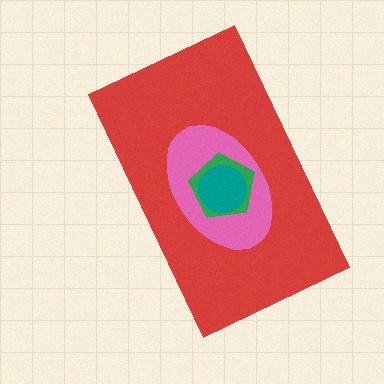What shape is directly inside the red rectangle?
The pink ellipse.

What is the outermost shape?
The red rectangle.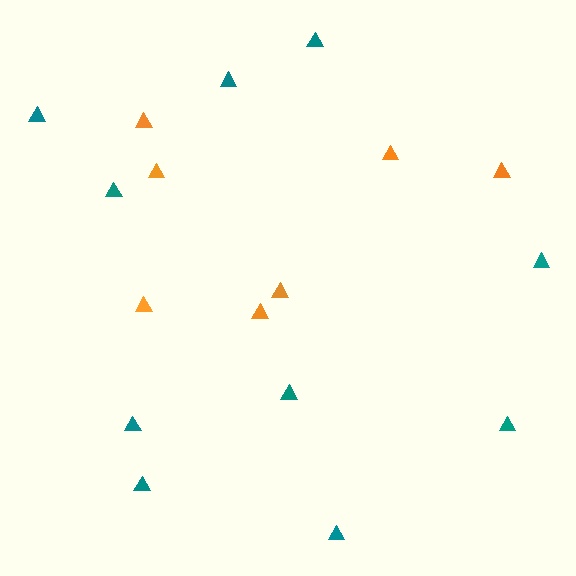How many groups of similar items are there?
There are 2 groups: one group of teal triangles (10) and one group of orange triangles (7).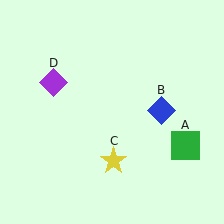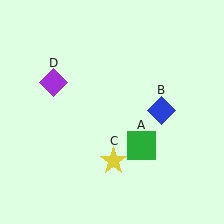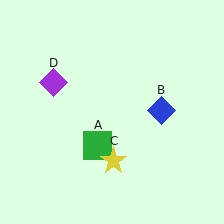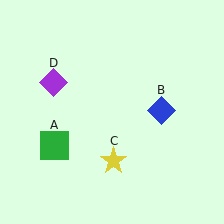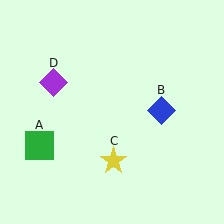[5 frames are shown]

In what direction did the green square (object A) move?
The green square (object A) moved left.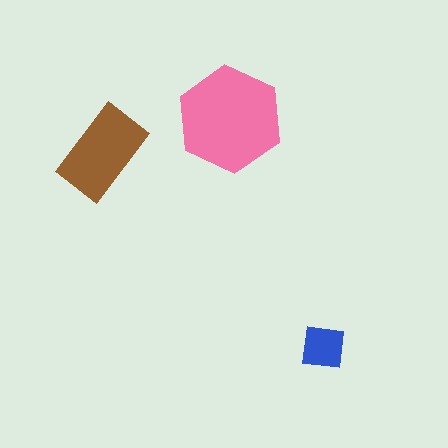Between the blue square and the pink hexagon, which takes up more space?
The pink hexagon.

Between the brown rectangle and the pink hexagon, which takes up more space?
The pink hexagon.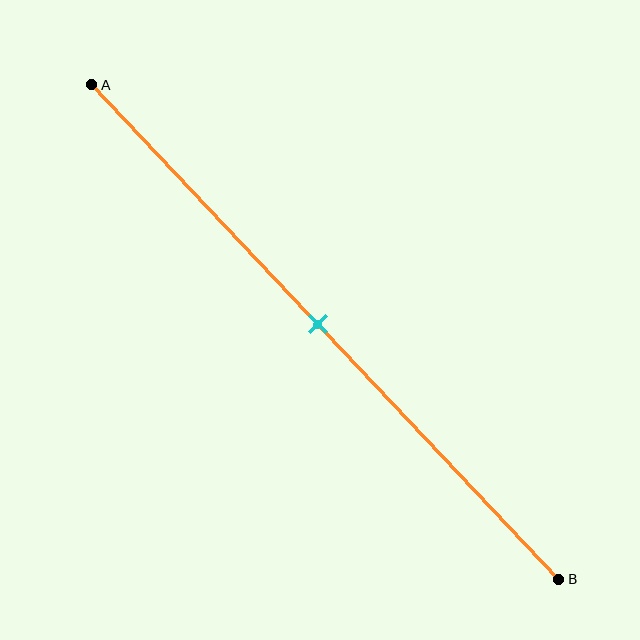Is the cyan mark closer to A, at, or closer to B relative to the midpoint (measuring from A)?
The cyan mark is approximately at the midpoint of segment AB.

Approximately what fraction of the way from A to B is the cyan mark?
The cyan mark is approximately 50% of the way from A to B.